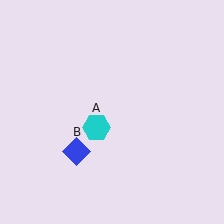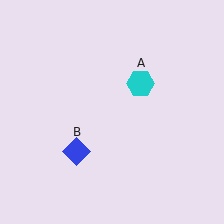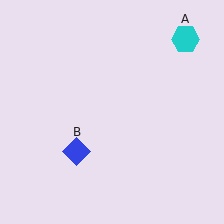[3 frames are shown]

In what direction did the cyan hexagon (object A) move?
The cyan hexagon (object A) moved up and to the right.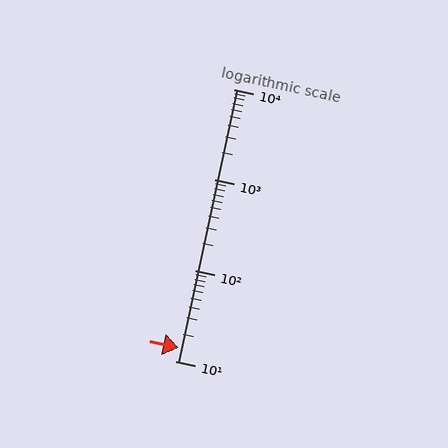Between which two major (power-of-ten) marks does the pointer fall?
The pointer is between 10 and 100.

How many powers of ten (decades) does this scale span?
The scale spans 3 decades, from 10 to 10000.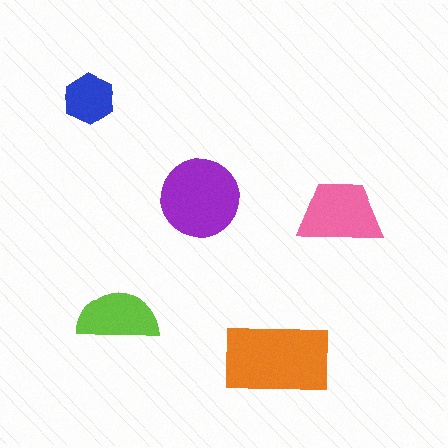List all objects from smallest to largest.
The blue hexagon, the lime semicircle, the pink trapezoid, the purple circle, the orange rectangle.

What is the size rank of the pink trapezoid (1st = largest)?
3rd.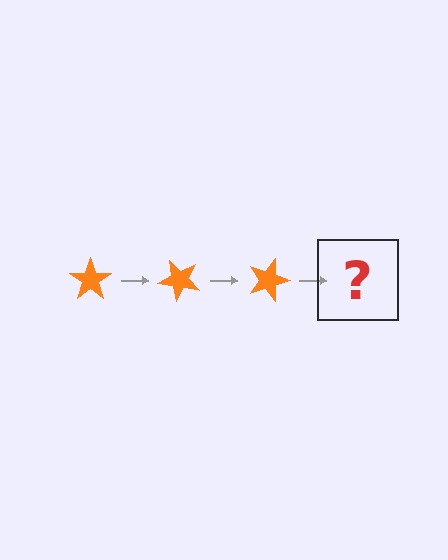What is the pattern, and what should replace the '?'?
The pattern is that the star rotates 45 degrees each step. The '?' should be an orange star rotated 135 degrees.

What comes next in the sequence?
The next element should be an orange star rotated 135 degrees.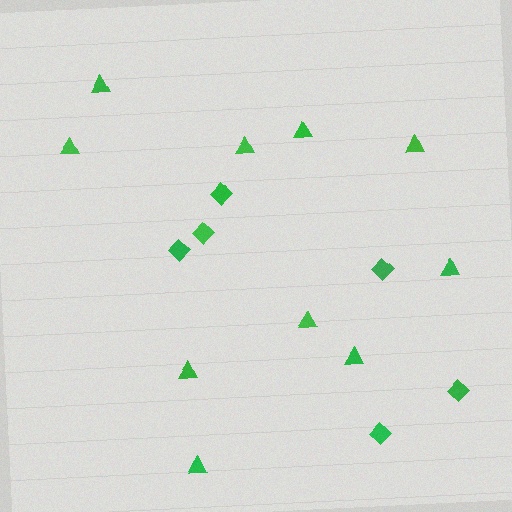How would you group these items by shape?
There are 2 groups: one group of diamonds (6) and one group of triangles (10).